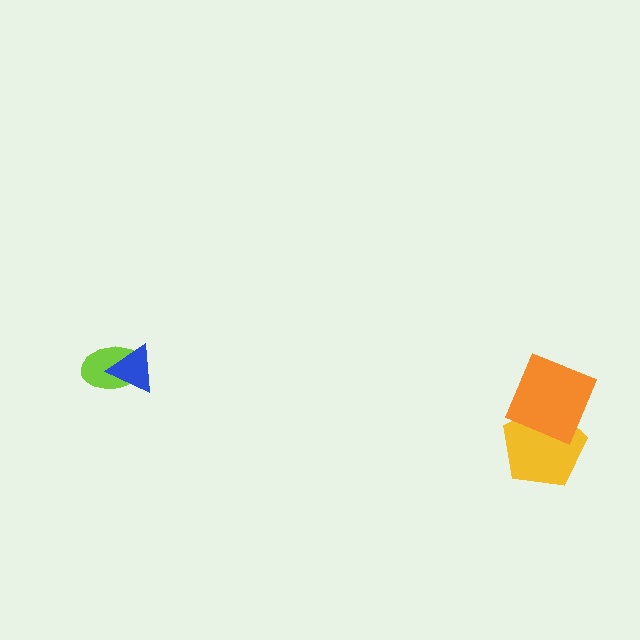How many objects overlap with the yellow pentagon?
1 object overlaps with the yellow pentagon.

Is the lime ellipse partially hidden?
Yes, it is partially covered by another shape.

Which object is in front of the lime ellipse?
The blue triangle is in front of the lime ellipse.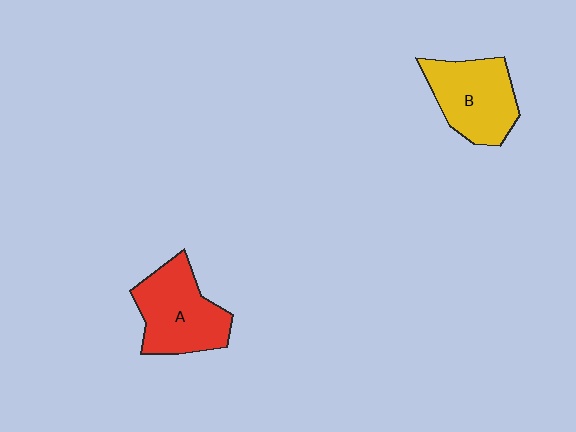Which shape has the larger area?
Shape A (red).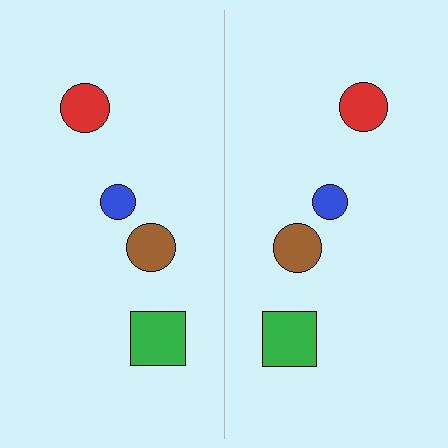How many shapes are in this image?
There are 8 shapes in this image.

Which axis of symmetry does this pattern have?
The pattern has a vertical axis of symmetry running through the center of the image.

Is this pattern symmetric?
Yes, this pattern has bilateral (reflection) symmetry.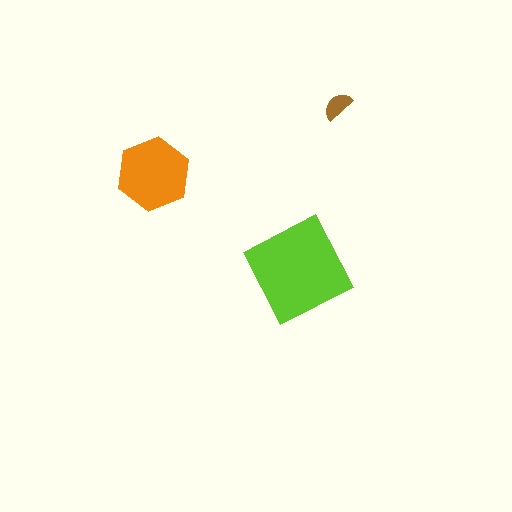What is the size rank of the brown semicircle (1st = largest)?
3rd.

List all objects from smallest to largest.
The brown semicircle, the orange hexagon, the lime diamond.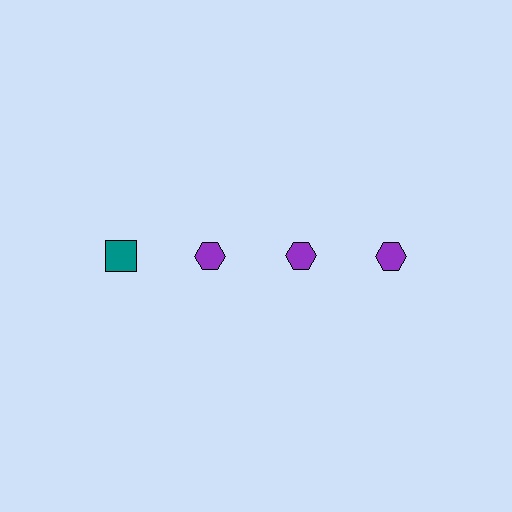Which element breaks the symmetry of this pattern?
The teal square in the top row, leftmost column breaks the symmetry. All other shapes are purple hexagons.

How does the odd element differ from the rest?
It differs in both color (teal instead of purple) and shape (square instead of hexagon).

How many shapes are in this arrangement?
There are 4 shapes arranged in a grid pattern.